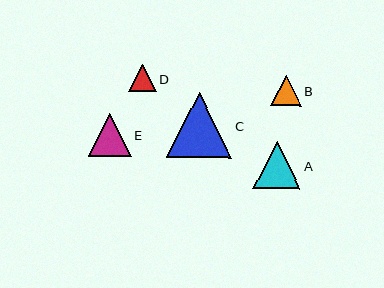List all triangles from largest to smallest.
From largest to smallest: C, A, E, B, D.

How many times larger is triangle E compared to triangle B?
Triangle E is approximately 1.4 times the size of triangle B.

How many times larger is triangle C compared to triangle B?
Triangle C is approximately 2.2 times the size of triangle B.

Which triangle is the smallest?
Triangle D is the smallest with a size of approximately 27 pixels.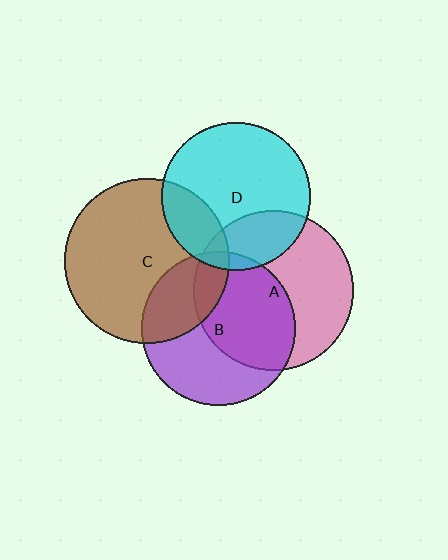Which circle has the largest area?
Circle C (brown).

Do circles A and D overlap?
Yes.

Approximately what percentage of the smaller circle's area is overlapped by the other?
Approximately 25%.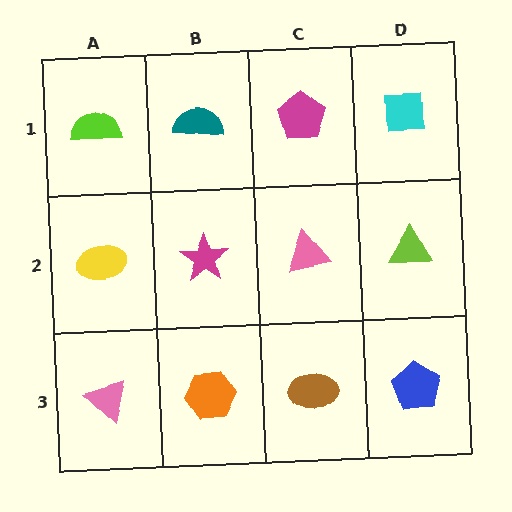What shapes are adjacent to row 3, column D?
A lime triangle (row 2, column D), a brown ellipse (row 3, column C).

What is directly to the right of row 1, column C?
A cyan square.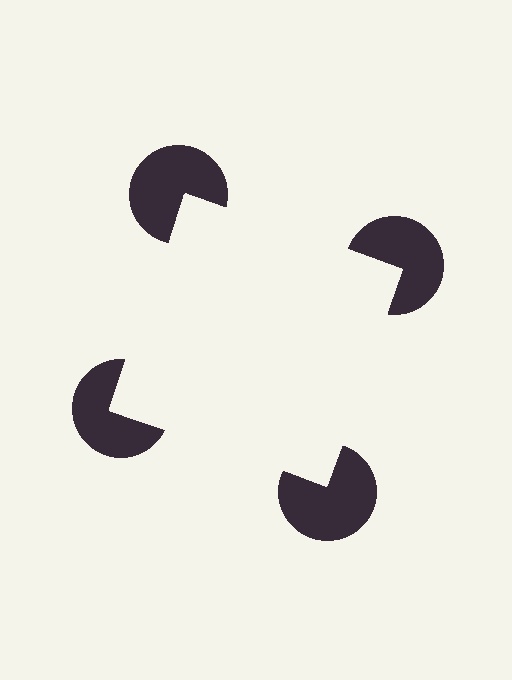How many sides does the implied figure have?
4 sides.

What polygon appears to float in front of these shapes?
An illusory square — its edges are inferred from the aligned wedge cuts in the pac-man discs, not physically drawn.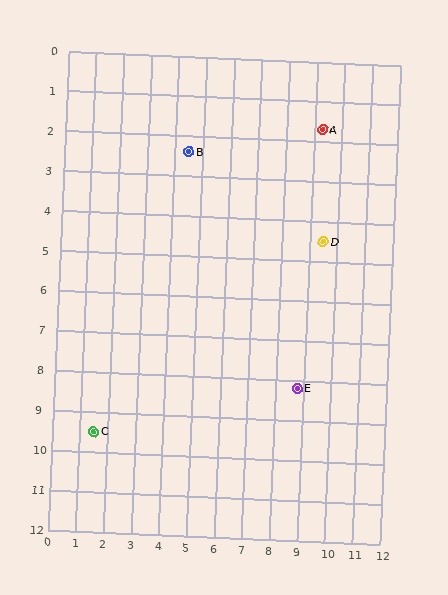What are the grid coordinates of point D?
Point D is at approximately (9.5, 4.5).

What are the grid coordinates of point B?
Point B is at approximately (4.5, 2.4).